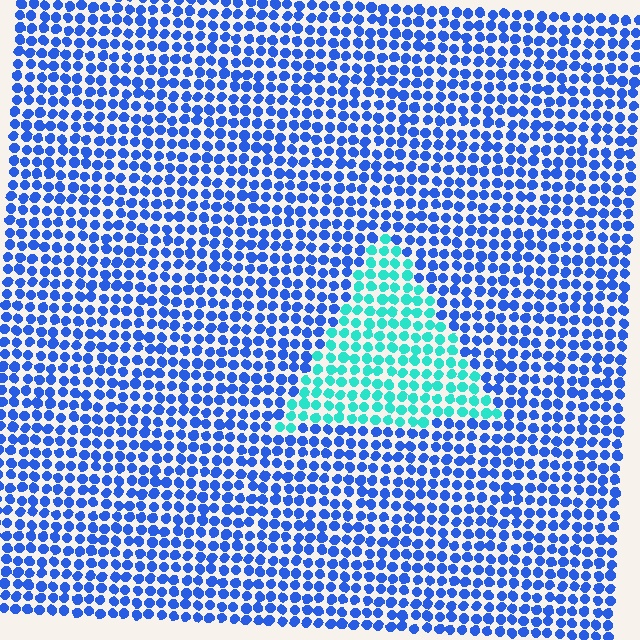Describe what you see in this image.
The image is filled with small blue elements in a uniform arrangement. A triangle-shaped region is visible where the elements are tinted to a slightly different hue, forming a subtle color boundary.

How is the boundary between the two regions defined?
The boundary is defined purely by a slight shift in hue (about 52 degrees). Spacing, size, and orientation are identical on both sides.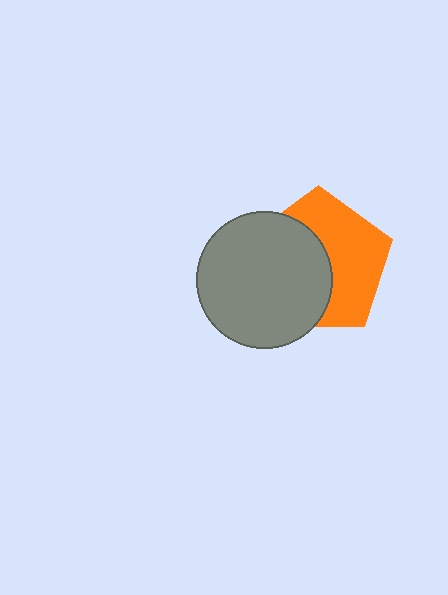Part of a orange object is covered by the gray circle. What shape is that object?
It is a pentagon.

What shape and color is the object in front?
The object in front is a gray circle.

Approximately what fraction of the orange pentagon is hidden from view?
Roughly 49% of the orange pentagon is hidden behind the gray circle.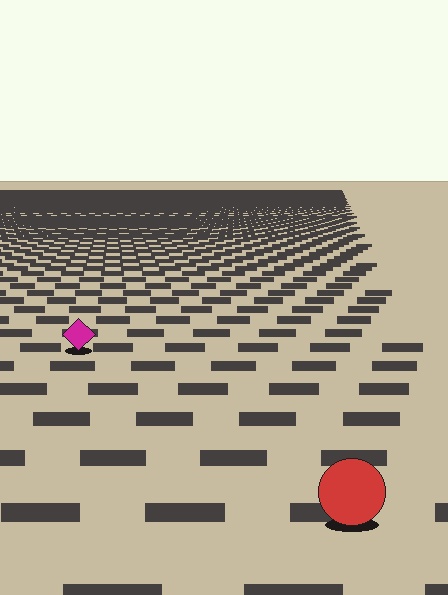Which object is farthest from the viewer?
The magenta diamond is farthest from the viewer. It appears smaller and the ground texture around it is denser.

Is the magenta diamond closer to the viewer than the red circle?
No. The red circle is closer — you can tell from the texture gradient: the ground texture is coarser near it.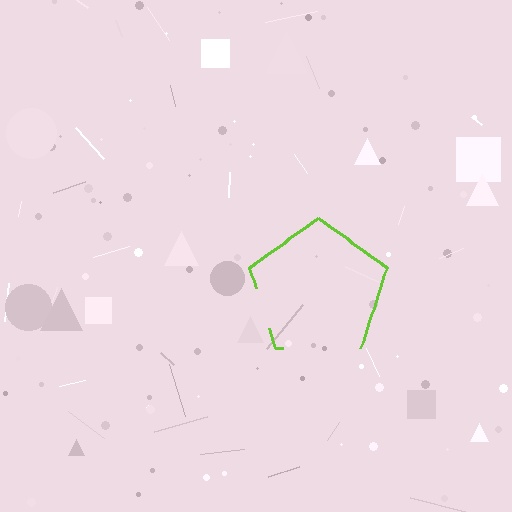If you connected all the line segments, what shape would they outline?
They would outline a pentagon.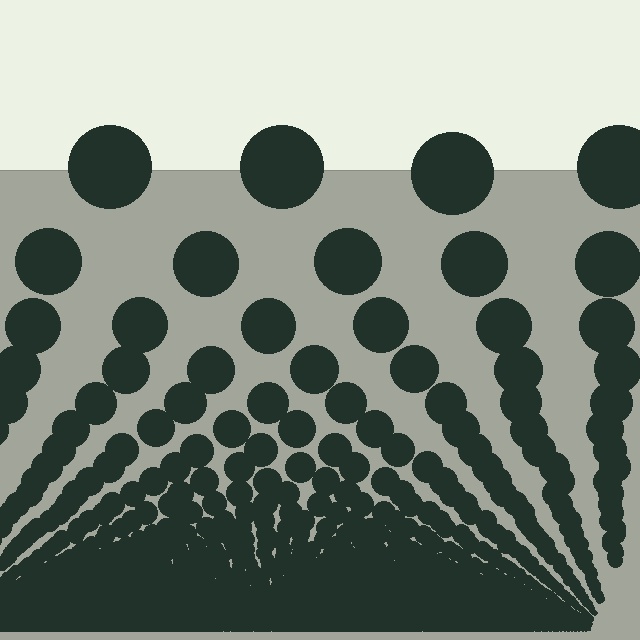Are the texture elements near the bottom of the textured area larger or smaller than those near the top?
Smaller. The gradient is inverted — elements near the bottom are smaller and denser.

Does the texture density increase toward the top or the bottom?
Density increases toward the bottom.